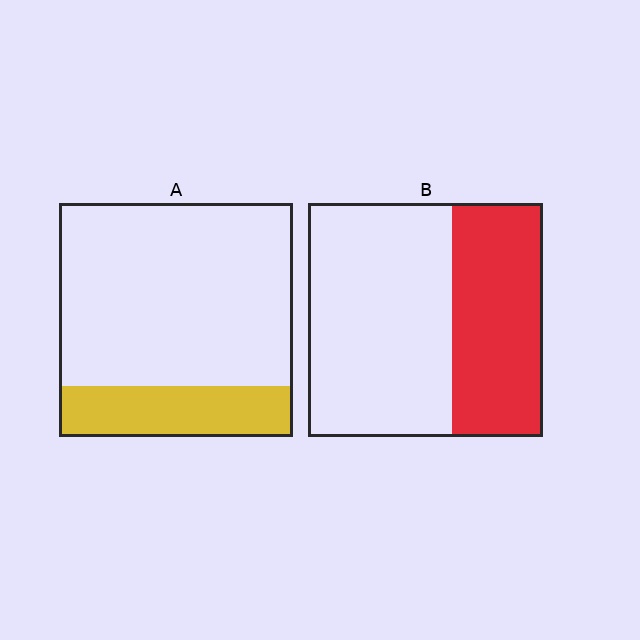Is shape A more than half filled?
No.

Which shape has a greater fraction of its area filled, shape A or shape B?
Shape B.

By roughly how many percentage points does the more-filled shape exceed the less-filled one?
By roughly 15 percentage points (B over A).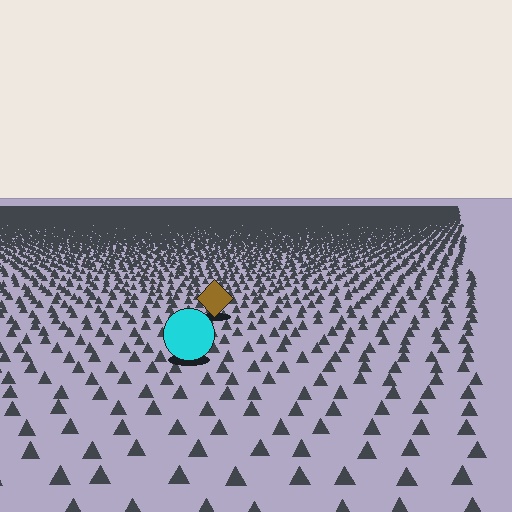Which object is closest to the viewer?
The cyan circle is closest. The texture marks near it are larger and more spread out.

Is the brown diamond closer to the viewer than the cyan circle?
No. The cyan circle is closer — you can tell from the texture gradient: the ground texture is coarser near it.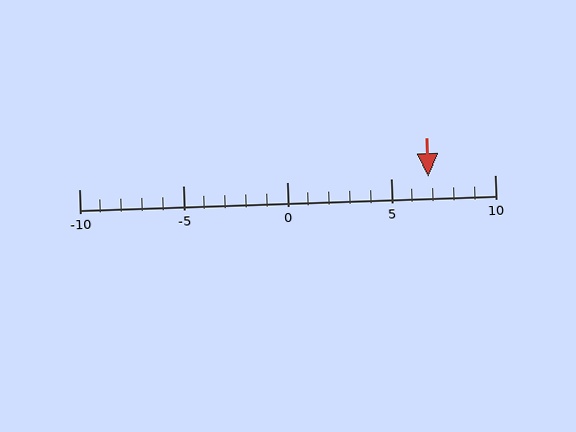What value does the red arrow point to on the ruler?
The red arrow points to approximately 7.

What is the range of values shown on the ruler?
The ruler shows values from -10 to 10.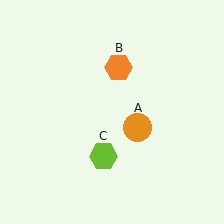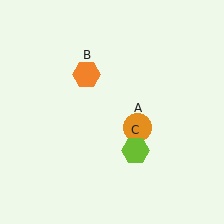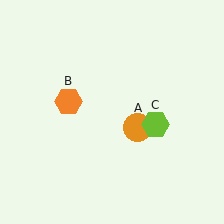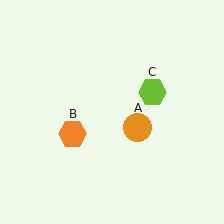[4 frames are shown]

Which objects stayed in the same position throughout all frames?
Orange circle (object A) remained stationary.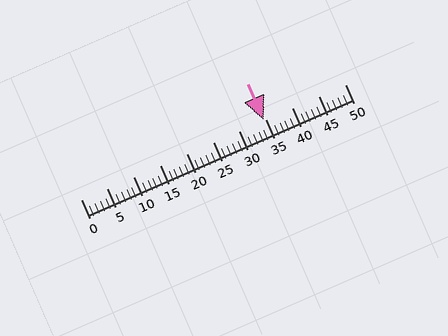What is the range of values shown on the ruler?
The ruler shows values from 0 to 50.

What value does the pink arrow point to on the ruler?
The pink arrow points to approximately 35.